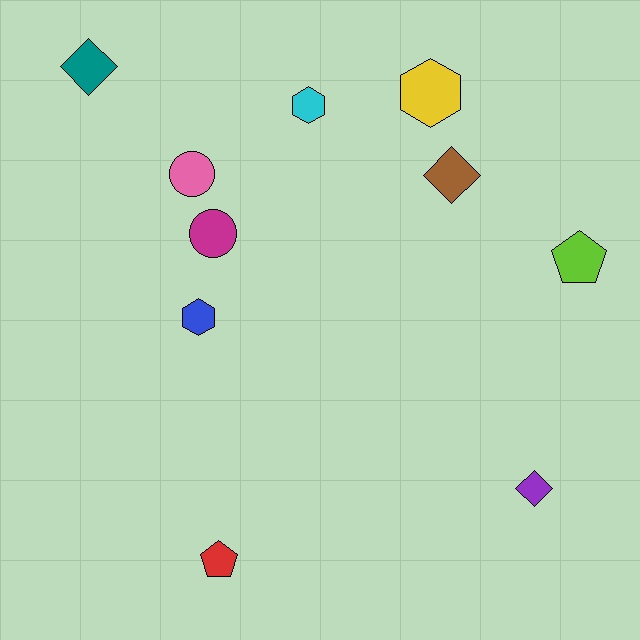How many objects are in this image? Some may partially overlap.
There are 10 objects.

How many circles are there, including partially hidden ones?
There are 2 circles.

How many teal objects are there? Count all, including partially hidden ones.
There is 1 teal object.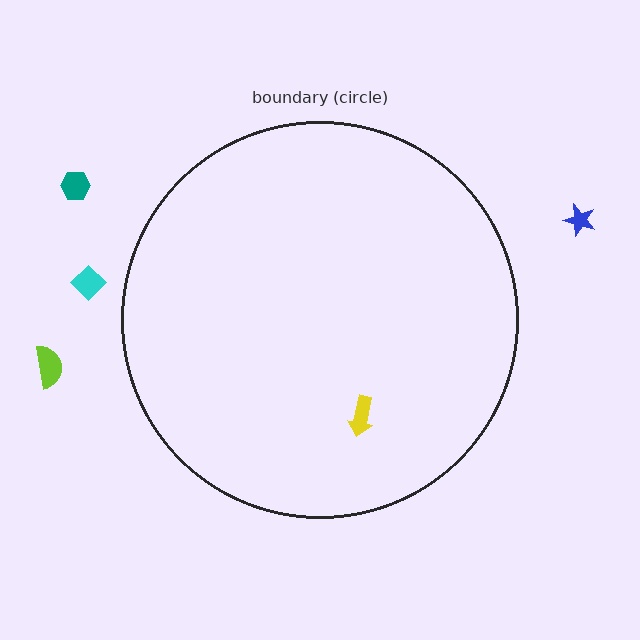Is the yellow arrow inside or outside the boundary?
Inside.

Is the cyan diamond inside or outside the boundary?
Outside.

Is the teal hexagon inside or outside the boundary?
Outside.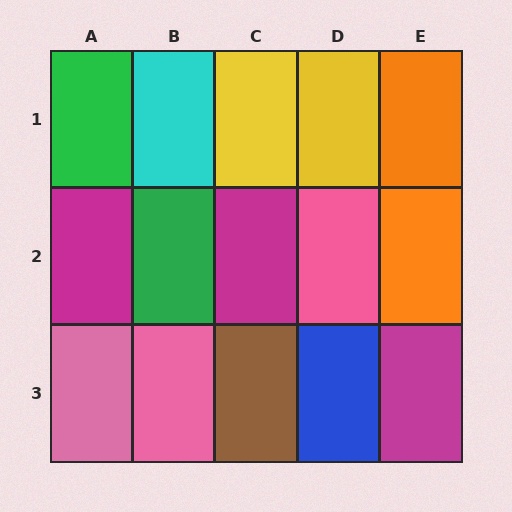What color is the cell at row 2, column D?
Pink.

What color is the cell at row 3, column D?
Blue.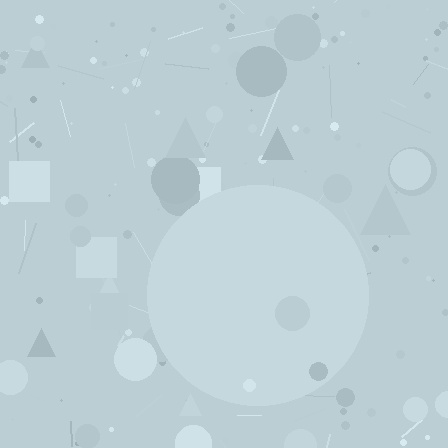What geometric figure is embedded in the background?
A circle is embedded in the background.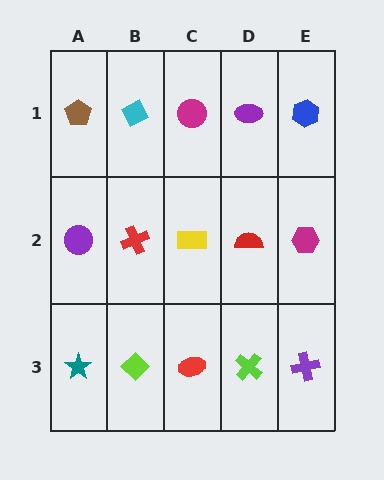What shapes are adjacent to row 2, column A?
A brown pentagon (row 1, column A), a teal star (row 3, column A), a red cross (row 2, column B).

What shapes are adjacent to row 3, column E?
A magenta hexagon (row 2, column E), a lime cross (row 3, column D).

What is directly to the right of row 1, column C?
A purple ellipse.